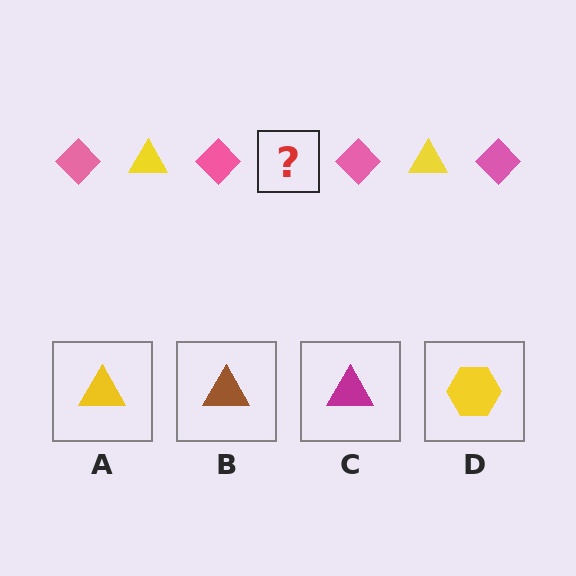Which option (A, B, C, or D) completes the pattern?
A.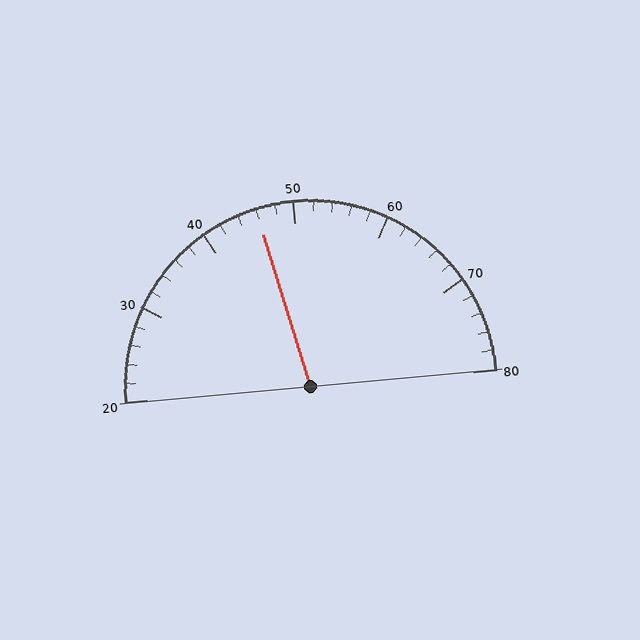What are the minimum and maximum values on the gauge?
The gauge ranges from 20 to 80.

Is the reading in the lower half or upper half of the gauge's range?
The reading is in the lower half of the range (20 to 80).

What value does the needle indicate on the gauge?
The needle indicates approximately 46.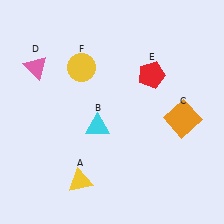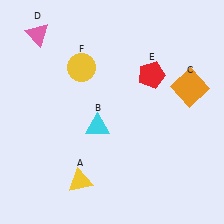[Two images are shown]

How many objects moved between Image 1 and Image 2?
2 objects moved between the two images.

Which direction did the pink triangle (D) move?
The pink triangle (D) moved up.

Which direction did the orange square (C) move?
The orange square (C) moved up.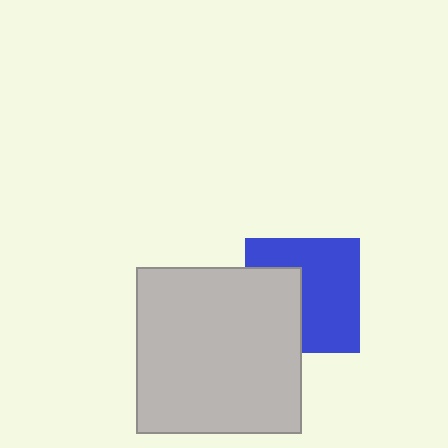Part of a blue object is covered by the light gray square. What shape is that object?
It is a square.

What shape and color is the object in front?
The object in front is a light gray square.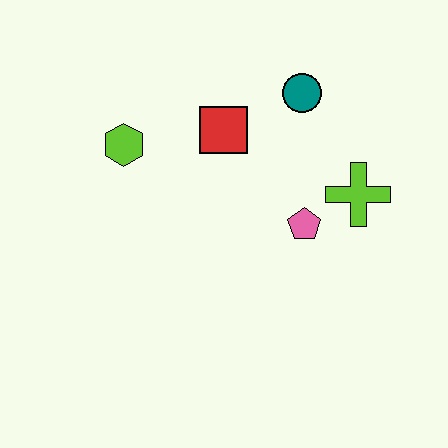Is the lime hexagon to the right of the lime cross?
No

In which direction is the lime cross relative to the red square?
The lime cross is to the right of the red square.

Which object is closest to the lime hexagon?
The red square is closest to the lime hexagon.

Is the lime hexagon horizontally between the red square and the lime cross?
No